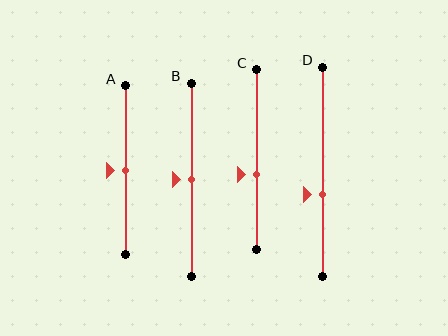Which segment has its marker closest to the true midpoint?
Segment A has its marker closest to the true midpoint.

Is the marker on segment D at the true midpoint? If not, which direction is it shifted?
No, the marker on segment D is shifted downward by about 11% of the segment length.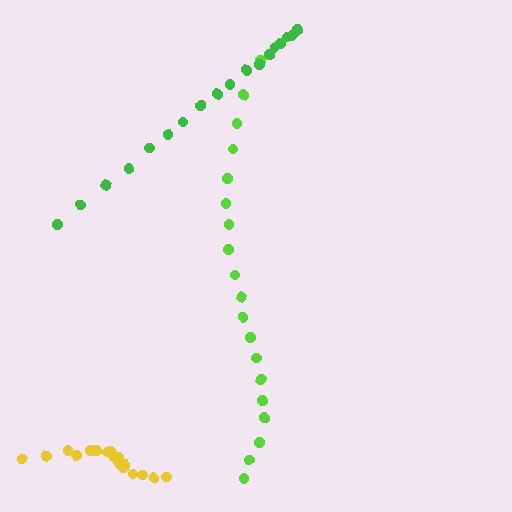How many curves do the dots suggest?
There are 3 distinct paths.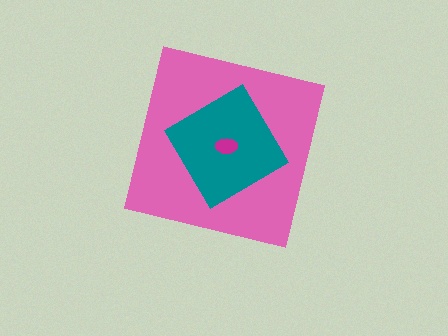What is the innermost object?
The magenta ellipse.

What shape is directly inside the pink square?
The teal diamond.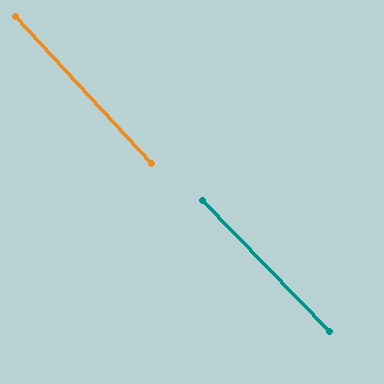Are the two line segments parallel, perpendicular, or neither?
Parallel — their directions differ by only 1.2°.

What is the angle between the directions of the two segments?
Approximately 1 degree.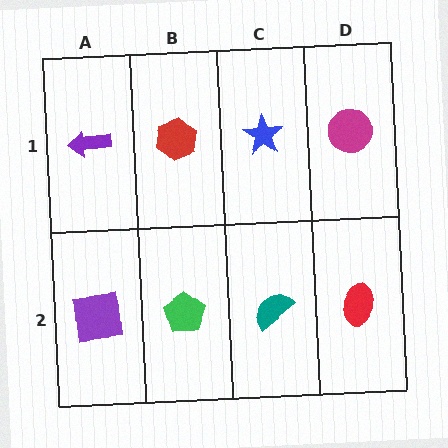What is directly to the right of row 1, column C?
A magenta circle.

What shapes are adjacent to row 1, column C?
A teal semicircle (row 2, column C), a red hexagon (row 1, column B), a magenta circle (row 1, column D).